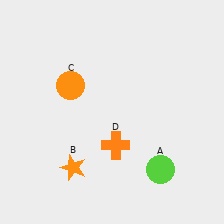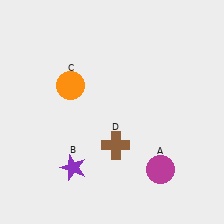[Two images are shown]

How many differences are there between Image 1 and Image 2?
There are 3 differences between the two images.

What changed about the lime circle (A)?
In Image 1, A is lime. In Image 2, it changed to magenta.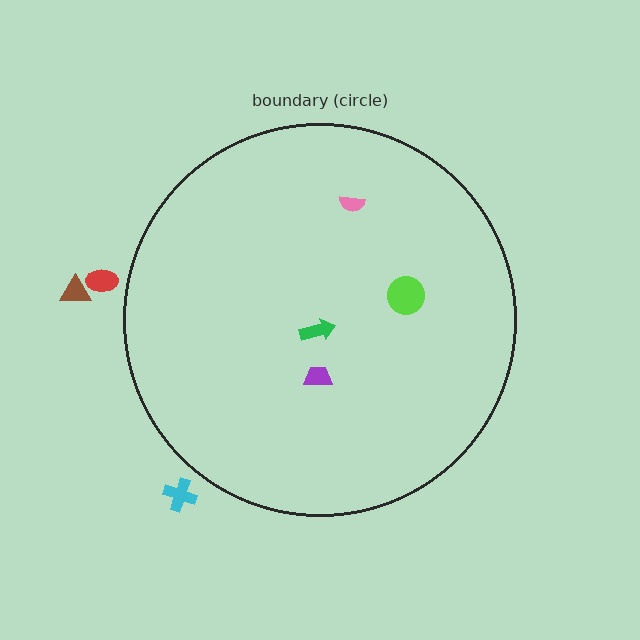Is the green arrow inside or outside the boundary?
Inside.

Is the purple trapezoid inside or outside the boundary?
Inside.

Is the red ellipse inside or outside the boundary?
Outside.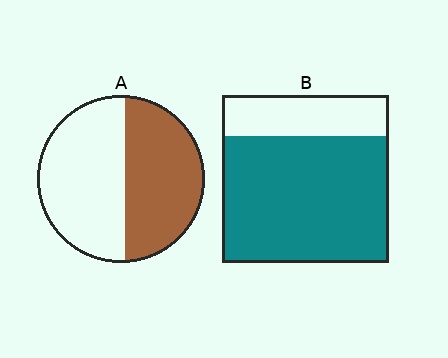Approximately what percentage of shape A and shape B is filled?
A is approximately 45% and B is approximately 75%.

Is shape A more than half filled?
Roughly half.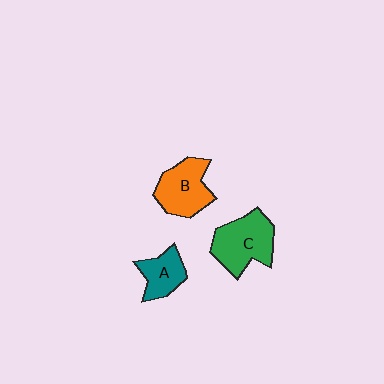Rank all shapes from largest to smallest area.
From largest to smallest: C (green), B (orange), A (teal).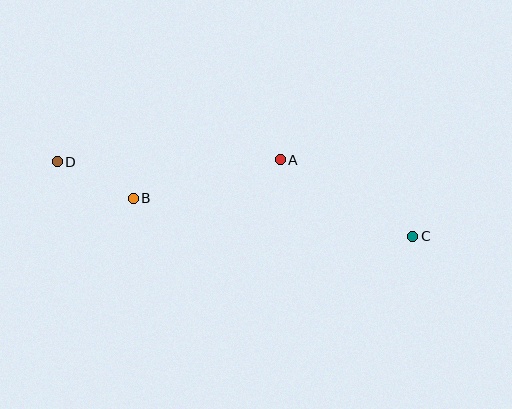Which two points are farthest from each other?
Points C and D are farthest from each other.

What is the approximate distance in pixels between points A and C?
The distance between A and C is approximately 153 pixels.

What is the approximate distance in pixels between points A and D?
The distance between A and D is approximately 223 pixels.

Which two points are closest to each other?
Points B and D are closest to each other.